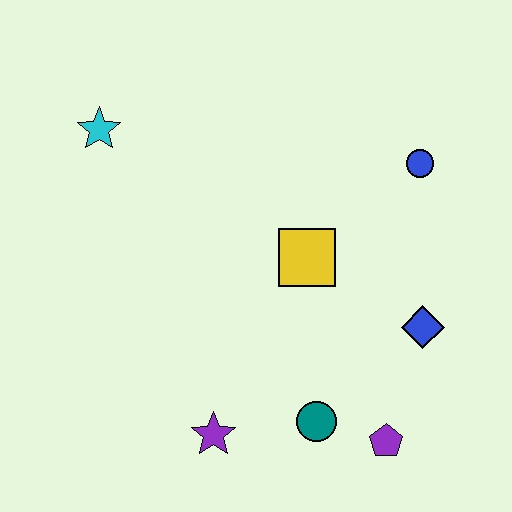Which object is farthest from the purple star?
The blue circle is farthest from the purple star.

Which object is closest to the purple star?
The teal circle is closest to the purple star.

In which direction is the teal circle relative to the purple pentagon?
The teal circle is to the left of the purple pentagon.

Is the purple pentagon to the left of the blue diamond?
Yes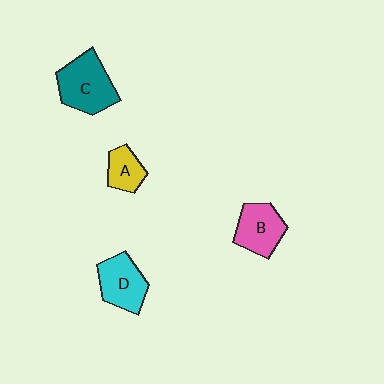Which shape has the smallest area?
Shape A (yellow).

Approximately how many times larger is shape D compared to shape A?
Approximately 1.6 times.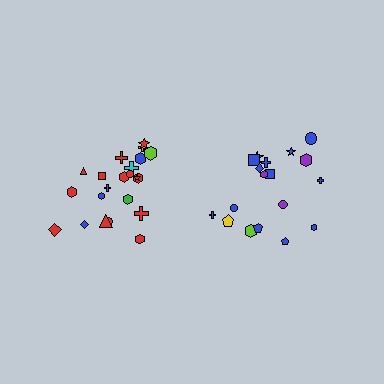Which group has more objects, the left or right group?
The left group.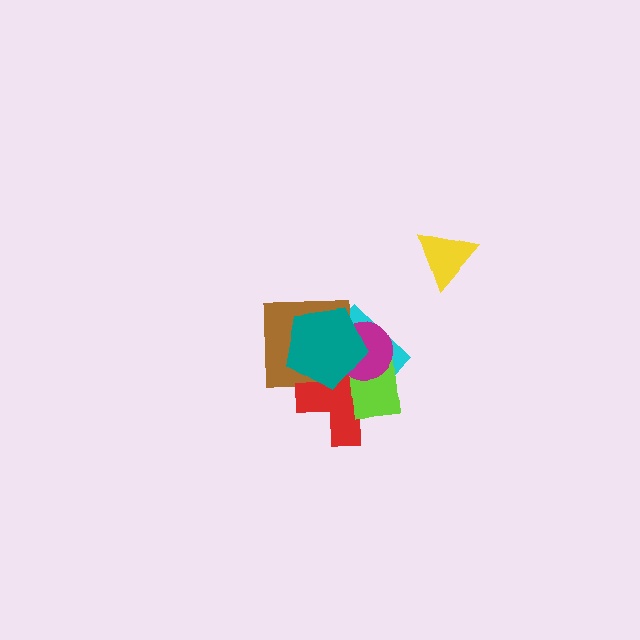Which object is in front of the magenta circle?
The teal pentagon is in front of the magenta circle.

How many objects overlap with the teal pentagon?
5 objects overlap with the teal pentagon.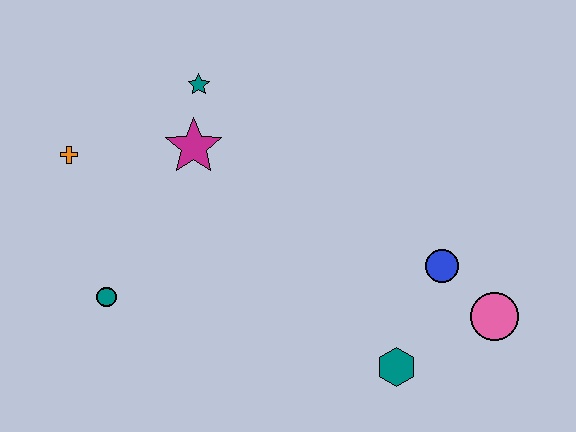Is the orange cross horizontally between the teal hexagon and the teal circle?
No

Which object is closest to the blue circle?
The pink circle is closest to the blue circle.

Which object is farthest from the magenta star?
The pink circle is farthest from the magenta star.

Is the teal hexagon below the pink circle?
Yes